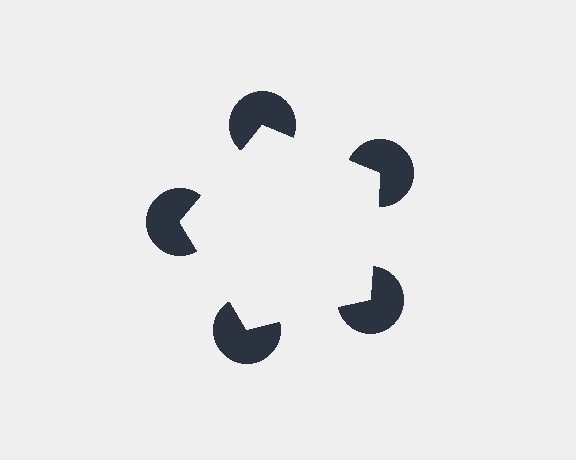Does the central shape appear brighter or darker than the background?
It typically appears slightly brighter than the background, even though no actual brightness change is drawn.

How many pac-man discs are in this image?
There are 5 — one at each vertex of the illusory pentagon.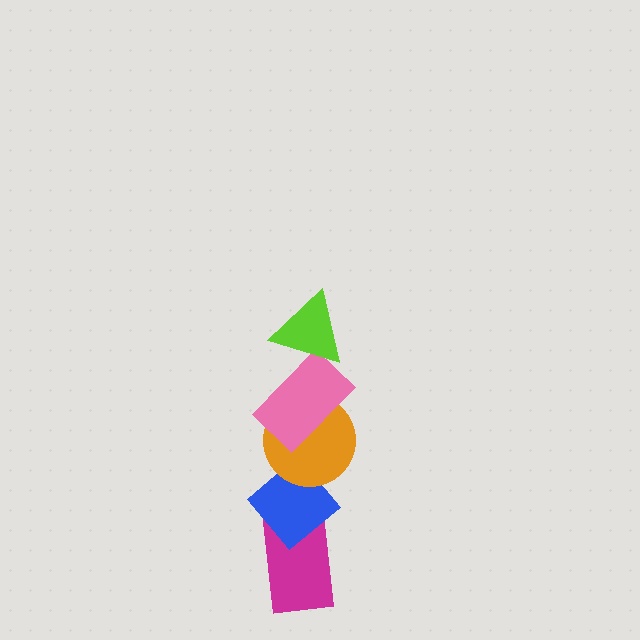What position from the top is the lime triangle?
The lime triangle is 1st from the top.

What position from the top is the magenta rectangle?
The magenta rectangle is 5th from the top.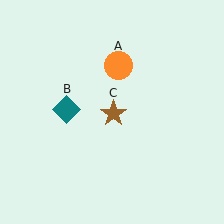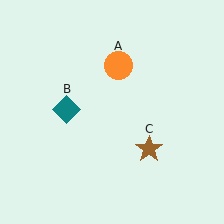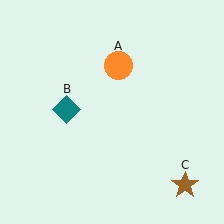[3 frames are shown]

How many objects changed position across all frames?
1 object changed position: brown star (object C).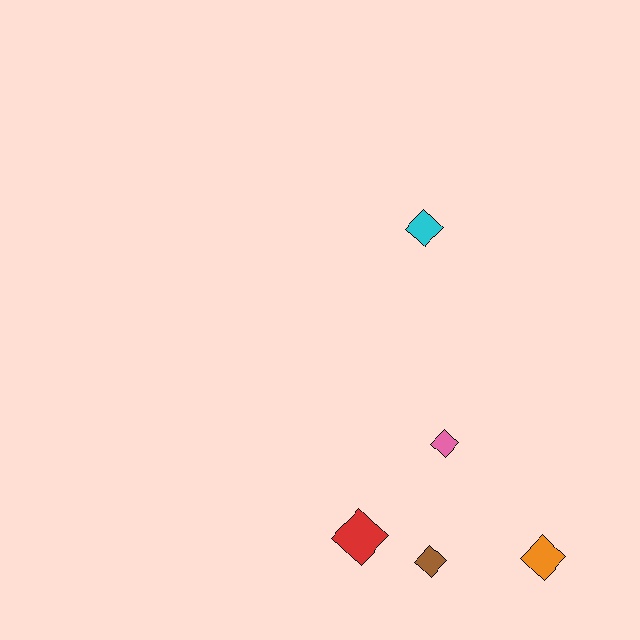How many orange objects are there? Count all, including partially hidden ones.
There is 1 orange object.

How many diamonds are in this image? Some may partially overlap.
There are 5 diamonds.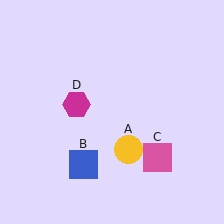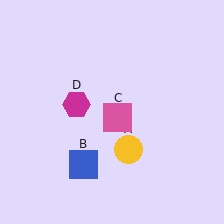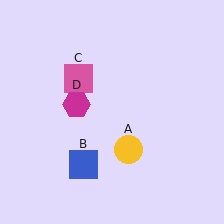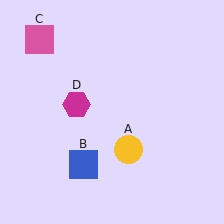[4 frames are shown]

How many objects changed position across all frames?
1 object changed position: pink square (object C).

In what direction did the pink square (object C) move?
The pink square (object C) moved up and to the left.